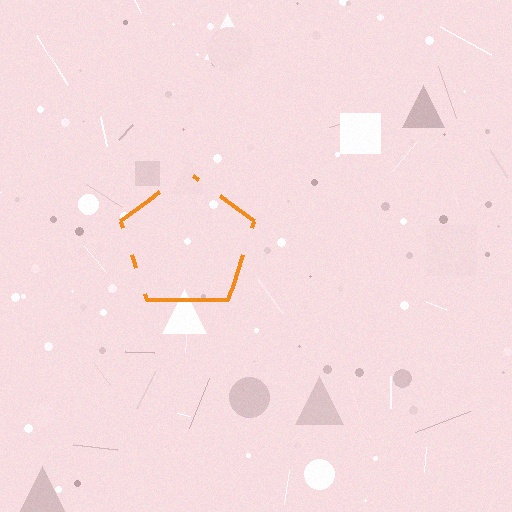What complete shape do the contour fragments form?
The contour fragments form a pentagon.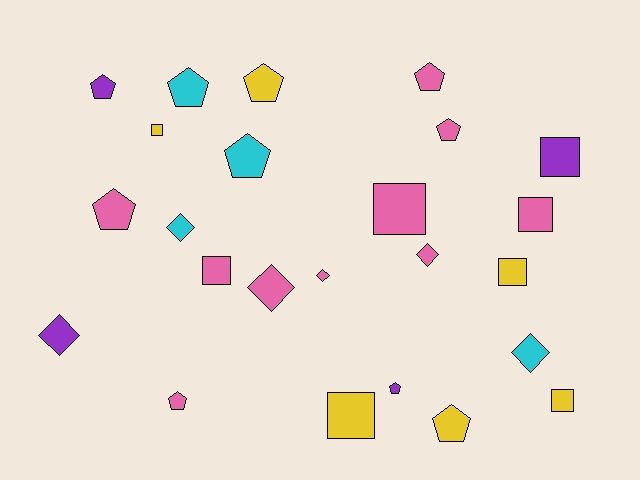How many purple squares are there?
There is 1 purple square.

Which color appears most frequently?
Pink, with 10 objects.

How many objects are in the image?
There are 24 objects.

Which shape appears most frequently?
Pentagon, with 10 objects.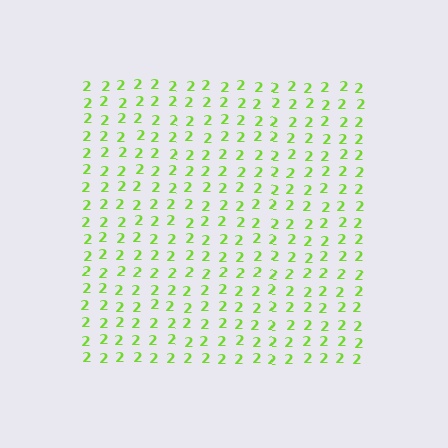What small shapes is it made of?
It is made of small digit 2's.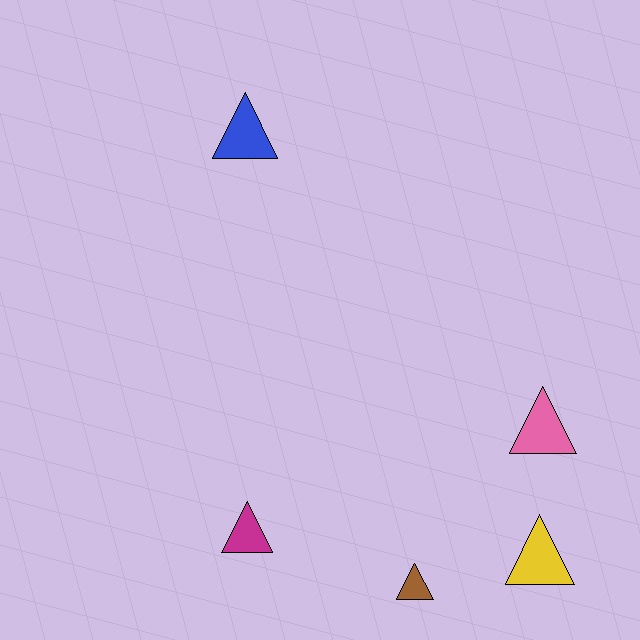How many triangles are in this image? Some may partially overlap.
There are 5 triangles.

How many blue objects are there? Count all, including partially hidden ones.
There is 1 blue object.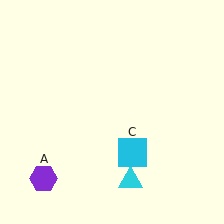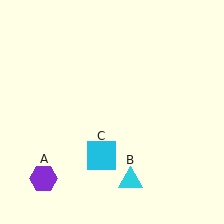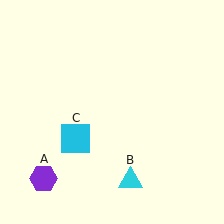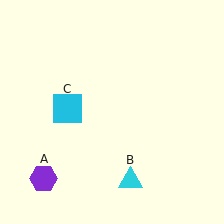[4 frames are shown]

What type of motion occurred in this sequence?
The cyan square (object C) rotated clockwise around the center of the scene.